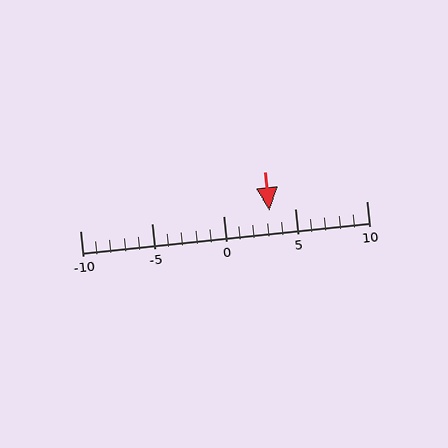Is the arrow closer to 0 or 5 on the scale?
The arrow is closer to 5.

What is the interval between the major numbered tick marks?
The major tick marks are spaced 5 units apart.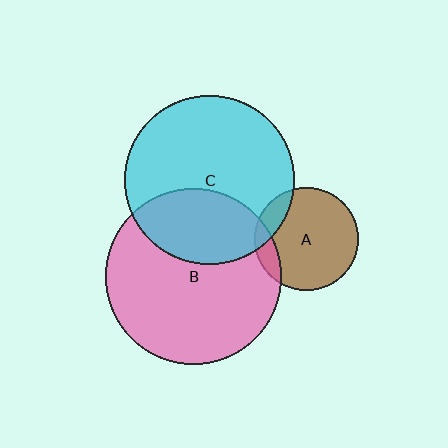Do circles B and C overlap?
Yes.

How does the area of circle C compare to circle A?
Approximately 2.7 times.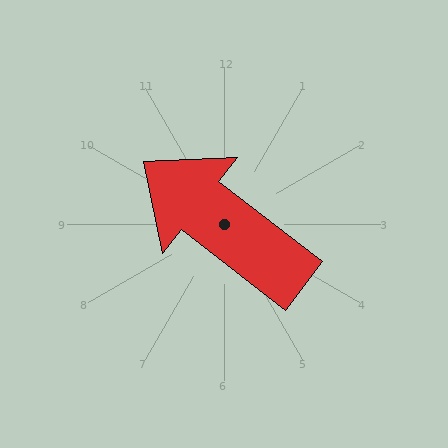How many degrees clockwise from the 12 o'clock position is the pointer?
Approximately 308 degrees.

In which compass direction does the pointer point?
Northwest.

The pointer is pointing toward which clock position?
Roughly 10 o'clock.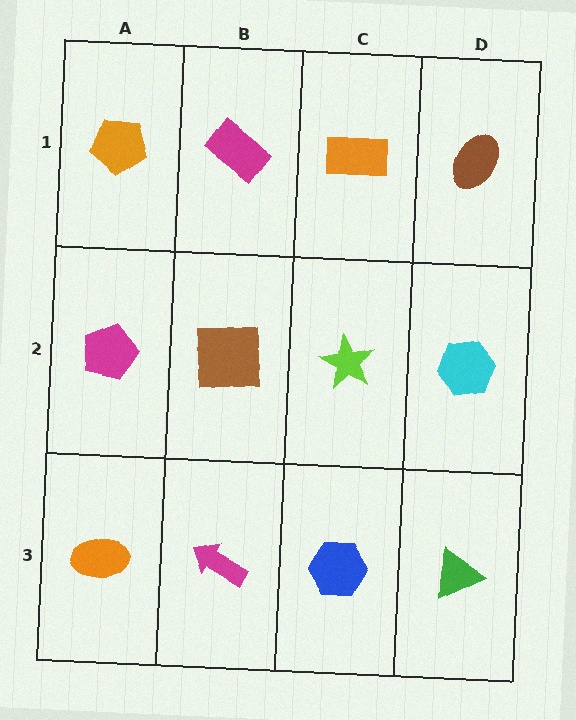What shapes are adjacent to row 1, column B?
A brown square (row 2, column B), an orange pentagon (row 1, column A), an orange rectangle (row 1, column C).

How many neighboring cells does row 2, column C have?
4.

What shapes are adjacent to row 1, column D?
A cyan hexagon (row 2, column D), an orange rectangle (row 1, column C).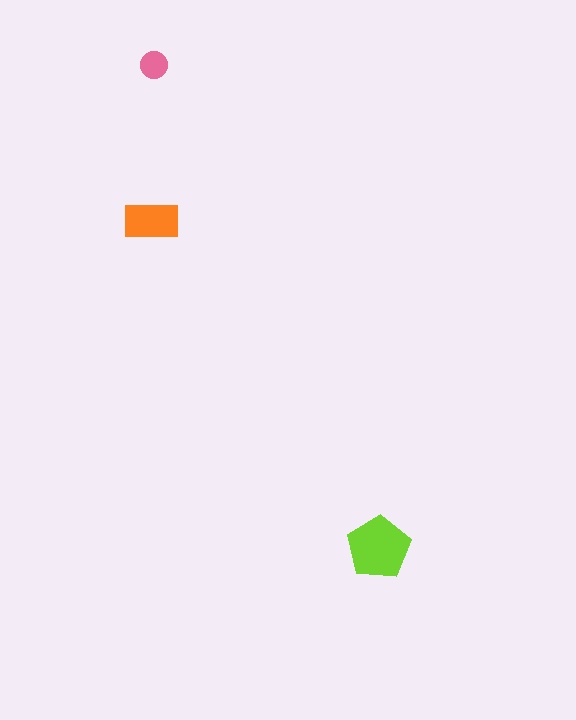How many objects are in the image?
There are 3 objects in the image.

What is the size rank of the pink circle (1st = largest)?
3rd.